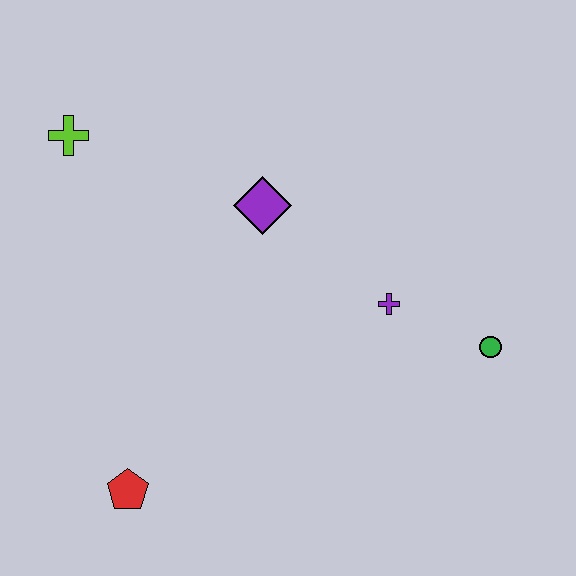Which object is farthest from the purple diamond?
The red pentagon is farthest from the purple diamond.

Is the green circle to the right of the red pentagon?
Yes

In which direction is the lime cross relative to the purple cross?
The lime cross is to the left of the purple cross.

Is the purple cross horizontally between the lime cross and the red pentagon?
No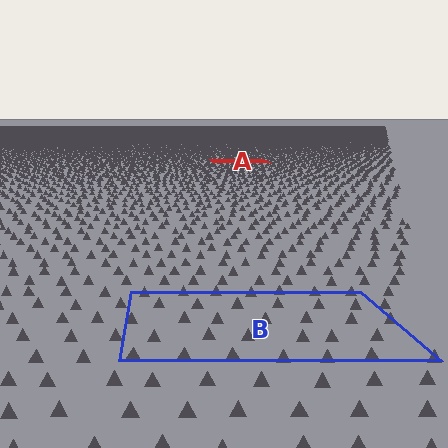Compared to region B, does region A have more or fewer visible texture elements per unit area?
Region A has more texture elements per unit area — they are packed more densely because it is farther away.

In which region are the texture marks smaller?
The texture marks are smaller in region A, because it is farther away.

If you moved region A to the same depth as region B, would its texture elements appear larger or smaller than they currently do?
They would appear larger. At a closer depth, the same texture elements are projected at a bigger on-screen size.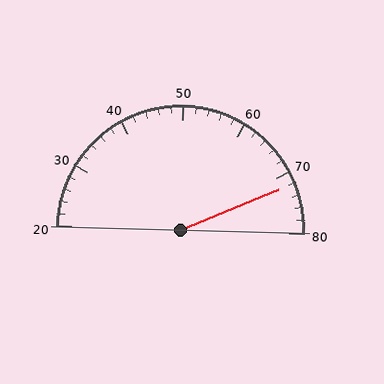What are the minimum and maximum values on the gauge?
The gauge ranges from 20 to 80.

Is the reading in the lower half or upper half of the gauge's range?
The reading is in the upper half of the range (20 to 80).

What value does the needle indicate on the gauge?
The needle indicates approximately 72.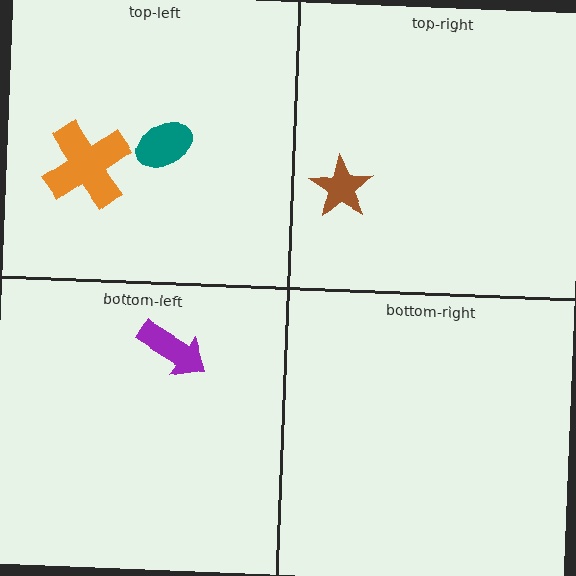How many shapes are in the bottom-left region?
1.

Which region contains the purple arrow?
The bottom-left region.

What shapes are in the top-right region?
The brown star.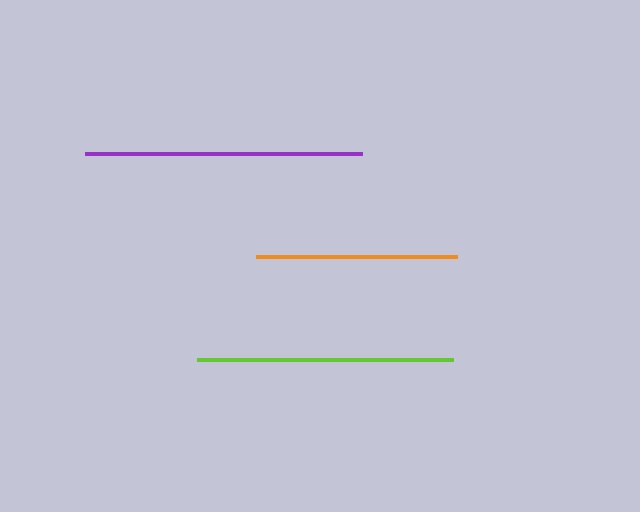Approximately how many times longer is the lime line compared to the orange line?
The lime line is approximately 1.3 times the length of the orange line.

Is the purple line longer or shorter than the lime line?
The purple line is longer than the lime line.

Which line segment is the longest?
The purple line is the longest at approximately 277 pixels.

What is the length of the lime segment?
The lime segment is approximately 256 pixels long.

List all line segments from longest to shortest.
From longest to shortest: purple, lime, orange.